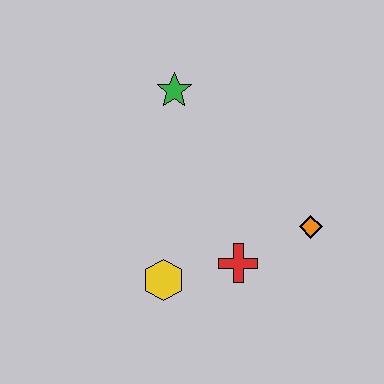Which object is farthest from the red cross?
The green star is farthest from the red cross.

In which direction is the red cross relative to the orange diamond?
The red cross is to the left of the orange diamond.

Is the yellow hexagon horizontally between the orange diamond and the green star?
No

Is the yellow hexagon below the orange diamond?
Yes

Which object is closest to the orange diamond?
The red cross is closest to the orange diamond.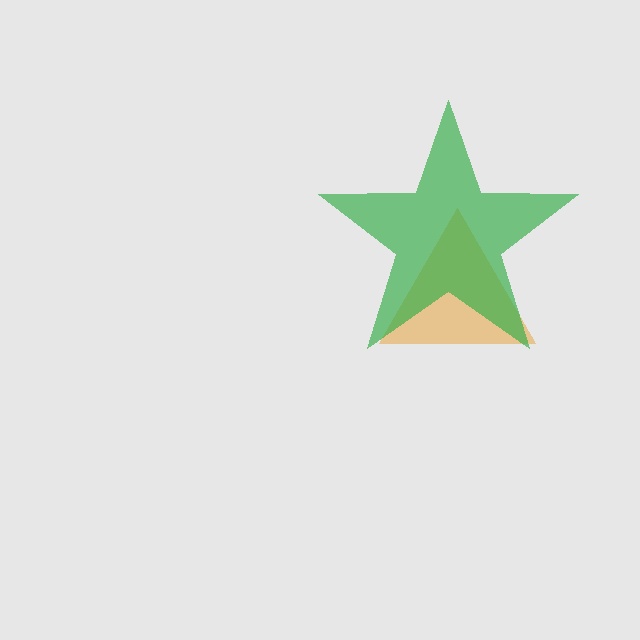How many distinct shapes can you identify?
There are 2 distinct shapes: an orange triangle, a green star.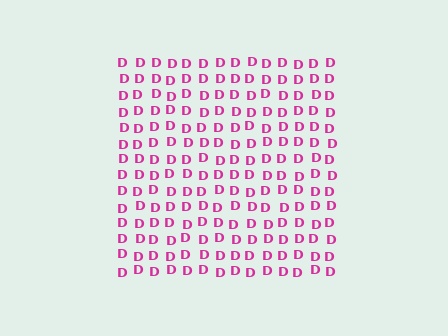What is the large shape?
The large shape is a square.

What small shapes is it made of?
It is made of small letter D's.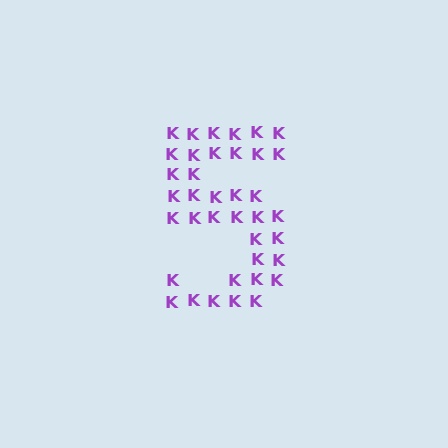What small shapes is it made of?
It is made of small letter K's.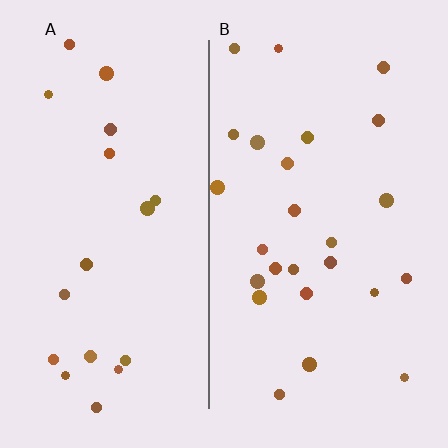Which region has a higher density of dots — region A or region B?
B (the right).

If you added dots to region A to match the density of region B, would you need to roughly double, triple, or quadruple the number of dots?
Approximately double.